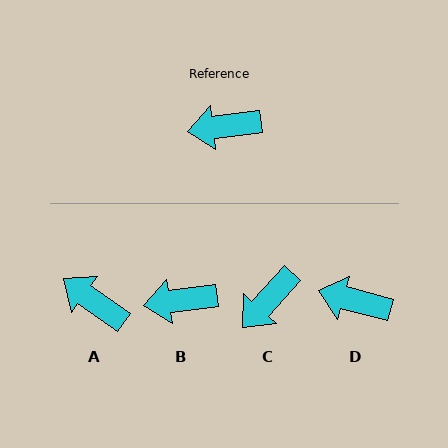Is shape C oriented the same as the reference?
No, it is off by about 40 degrees.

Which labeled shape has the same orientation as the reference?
B.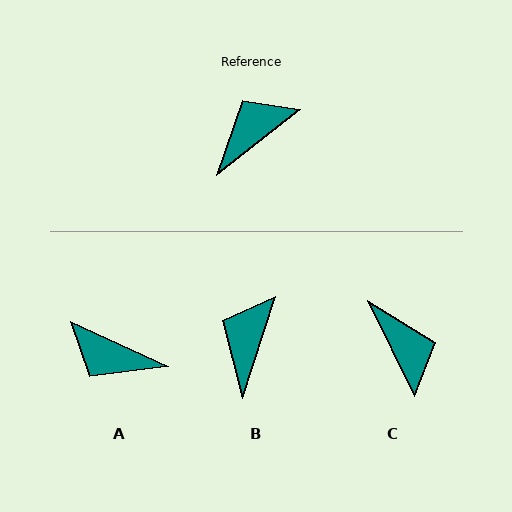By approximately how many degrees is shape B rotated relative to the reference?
Approximately 34 degrees counter-clockwise.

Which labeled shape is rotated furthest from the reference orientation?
A, about 117 degrees away.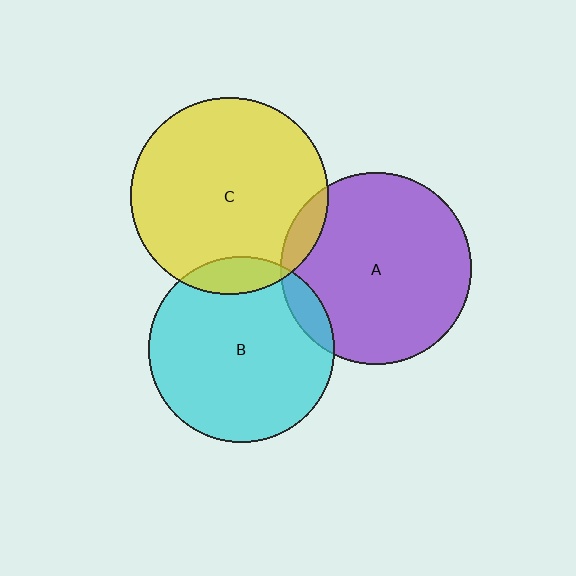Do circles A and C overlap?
Yes.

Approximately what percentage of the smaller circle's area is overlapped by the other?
Approximately 10%.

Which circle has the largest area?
Circle C (yellow).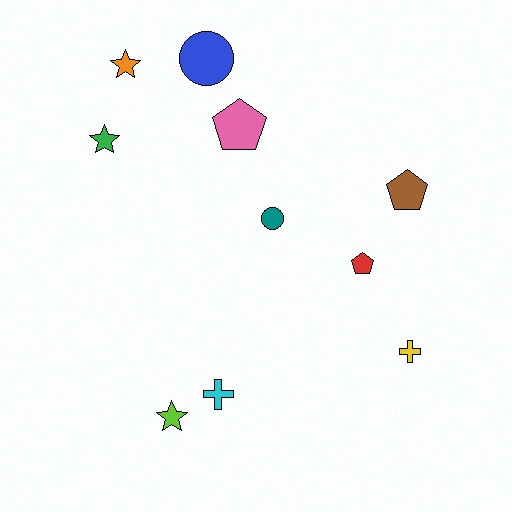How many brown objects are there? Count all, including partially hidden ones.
There is 1 brown object.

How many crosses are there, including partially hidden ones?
There are 2 crosses.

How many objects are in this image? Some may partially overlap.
There are 10 objects.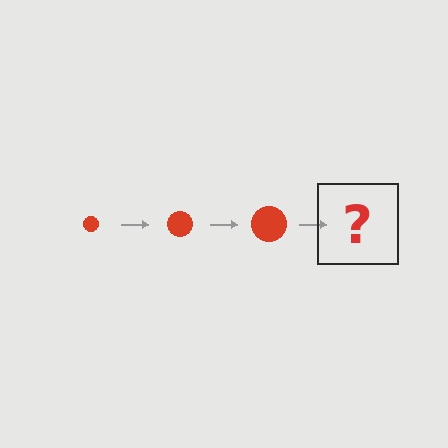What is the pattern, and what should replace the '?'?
The pattern is that the circle gets progressively larger each step. The '?' should be a red circle, larger than the previous one.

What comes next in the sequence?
The next element should be a red circle, larger than the previous one.